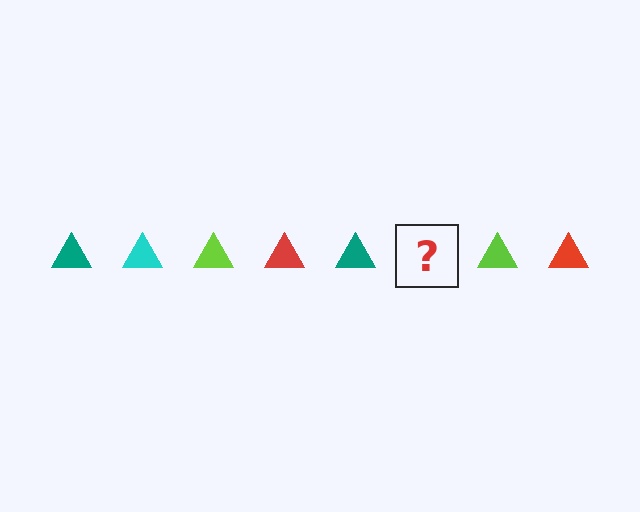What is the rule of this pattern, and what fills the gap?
The rule is that the pattern cycles through teal, cyan, lime, red triangles. The gap should be filled with a cyan triangle.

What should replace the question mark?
The question mark should be replaced with a cyan triangle.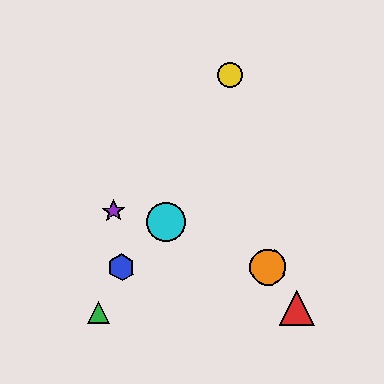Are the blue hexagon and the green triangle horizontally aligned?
No, the blue hexagon is at y≈268 and the green triangle is at y≈312.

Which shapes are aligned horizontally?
The blue hexagon, the orange circle are aligned horizontally.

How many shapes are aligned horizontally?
2 shapes (the blue hexagon, the orange circle) are aligned horizontally.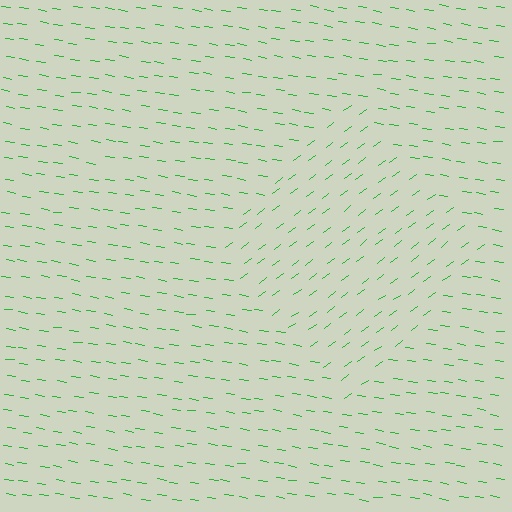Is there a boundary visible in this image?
Yes, there is a texture boundary formed by a change in line orientation.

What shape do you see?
I see a diamond.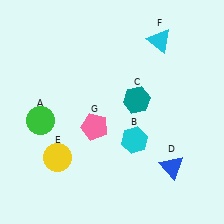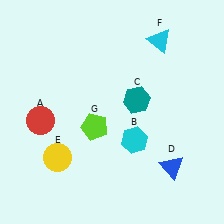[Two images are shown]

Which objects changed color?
A changed from green to red. G changed from pink to lime.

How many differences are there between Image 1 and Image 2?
There are 2 differences between the two images.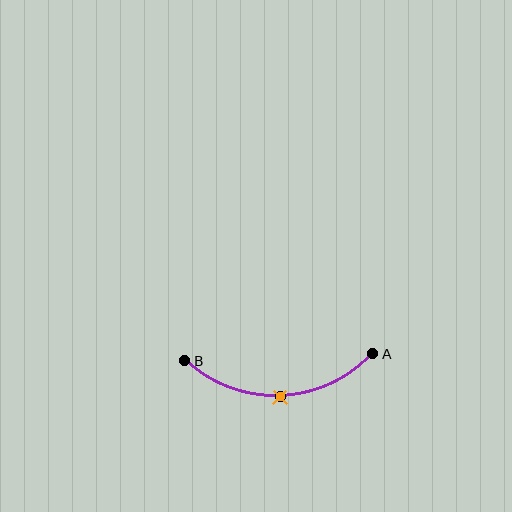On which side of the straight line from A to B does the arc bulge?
The arc bulges below the straight line connecting A and B.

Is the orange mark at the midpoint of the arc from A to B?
Yes. The orange mark lies on the arc at equal arc-length from both A and B — it is the arc midpoint.